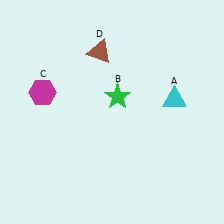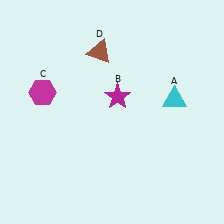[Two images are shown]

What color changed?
The star (B) changed from green in Image 1 to magenta in Image 2.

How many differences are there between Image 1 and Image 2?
There is 1 difference between the two images.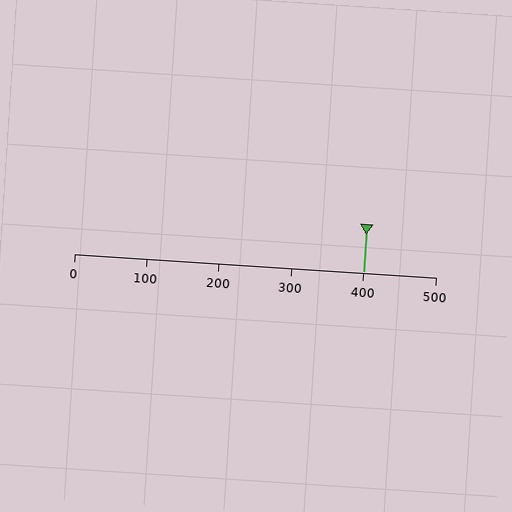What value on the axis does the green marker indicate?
The marker indicates approximately 400.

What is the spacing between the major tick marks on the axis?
The major ticks are spaced 100 apart.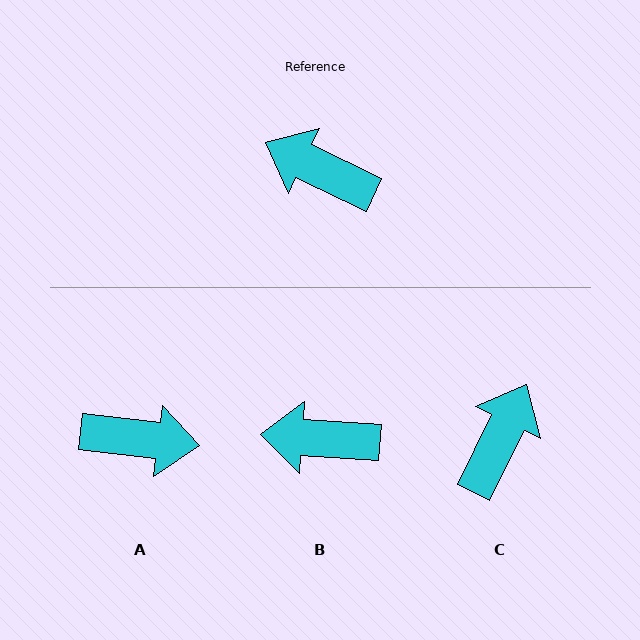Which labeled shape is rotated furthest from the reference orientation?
A, about 161 degrees away.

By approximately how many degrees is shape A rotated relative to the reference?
Approximately 161 degrees clockwise.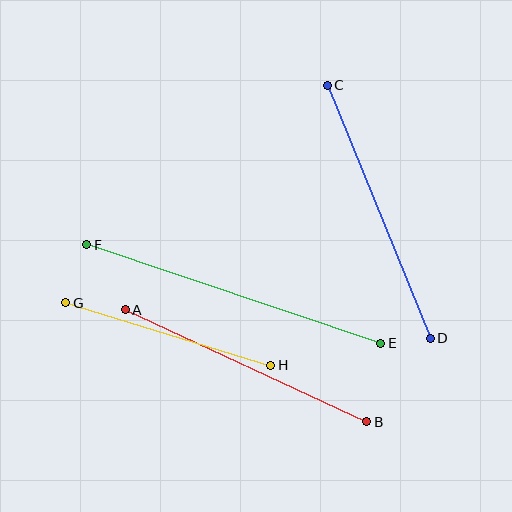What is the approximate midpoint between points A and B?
The midpoint is at approximately (246, 366) pixels.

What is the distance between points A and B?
The distance is approximately 266 pixels.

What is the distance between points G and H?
The distance is approximately 214 pixels.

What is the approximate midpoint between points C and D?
The midpoint is at approximately (379, 212) pixels.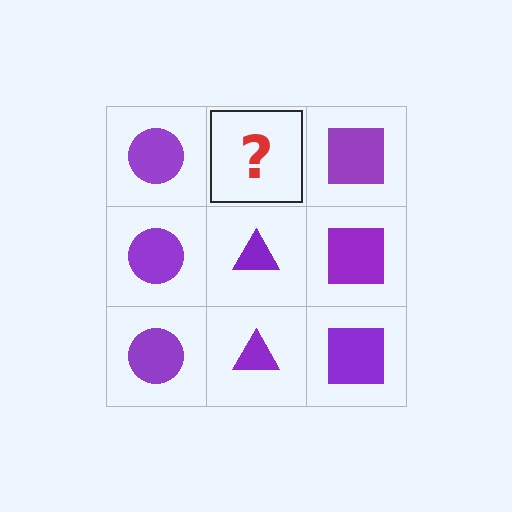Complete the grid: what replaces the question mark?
The question mark should be replaced with a purple triangle.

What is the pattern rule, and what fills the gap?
The rule is that each column has a consistent shape. The gap should be filled with a purple triangle.